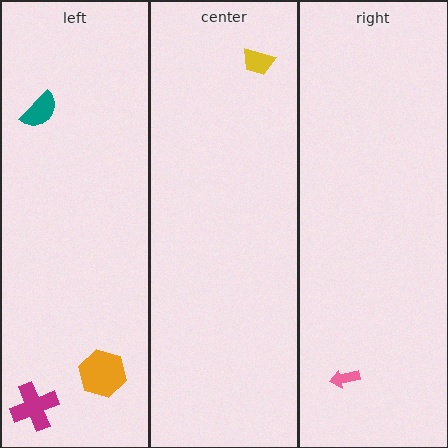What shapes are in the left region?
The teal semicircle, the magenta cross, the orange hexagon.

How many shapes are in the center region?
1.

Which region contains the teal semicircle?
The left region.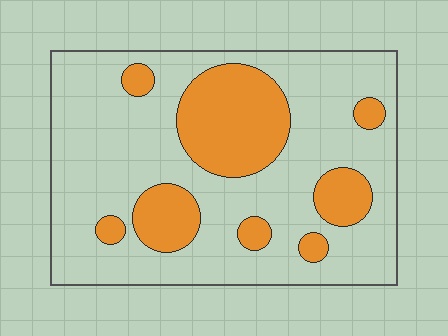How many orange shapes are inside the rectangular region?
8.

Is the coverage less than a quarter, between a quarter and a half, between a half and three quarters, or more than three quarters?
Between a quarter and a half.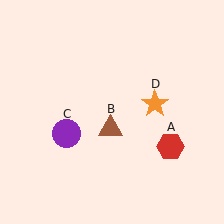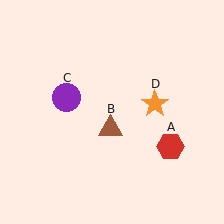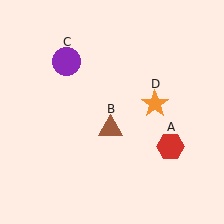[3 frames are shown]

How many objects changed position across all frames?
1 object changed position: purple circle (object C).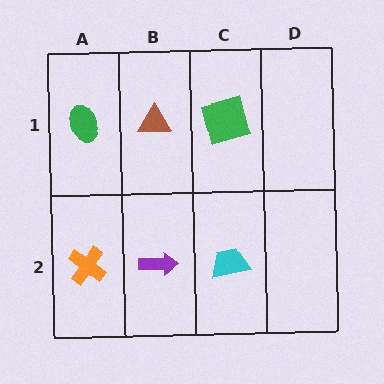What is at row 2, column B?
A purple arrow.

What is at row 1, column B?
A brown triangle.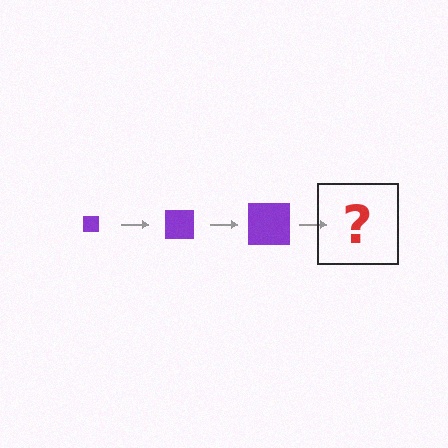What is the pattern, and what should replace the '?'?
The pattern is that the square gets progressively larger each step. The '?' should be a purple square, larger than the previous one.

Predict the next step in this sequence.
The next step is a purple square, larger than the previous one.